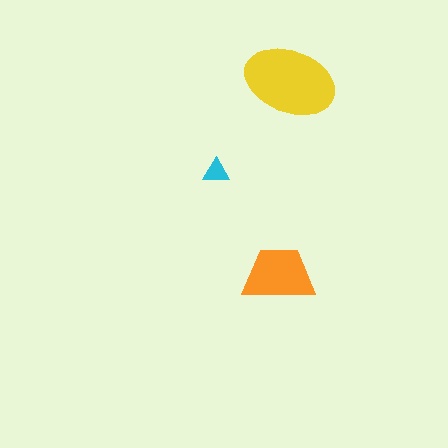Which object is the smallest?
The cyan triangle.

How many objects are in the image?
There are 3 objects in the image.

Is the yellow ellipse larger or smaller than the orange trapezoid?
Larger.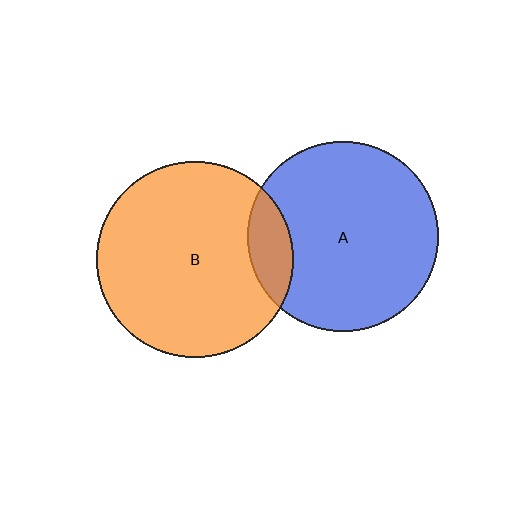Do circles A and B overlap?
Yes.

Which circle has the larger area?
Circle B (orange).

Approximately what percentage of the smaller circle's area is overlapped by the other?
Approximately 15%.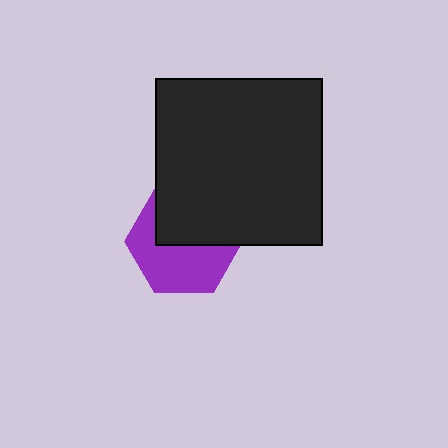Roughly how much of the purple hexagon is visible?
About half of it is visible (roughly 55%).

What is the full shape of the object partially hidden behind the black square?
The partially hidden object is a purple hexagon.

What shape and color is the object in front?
The object in front is a black square.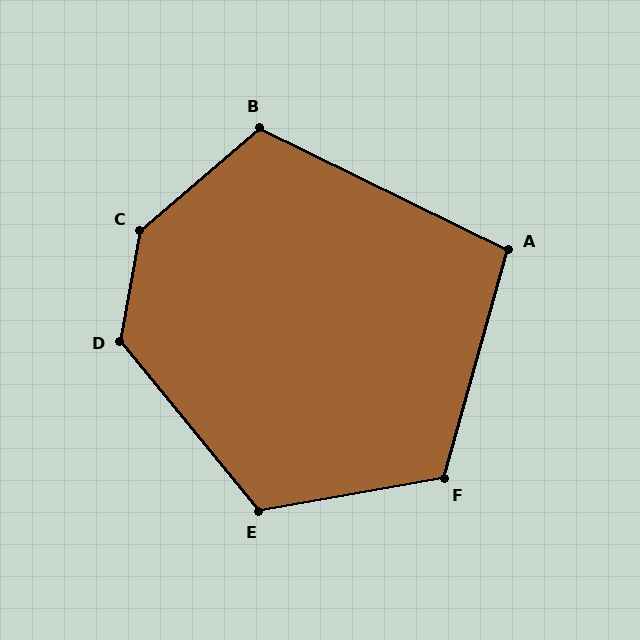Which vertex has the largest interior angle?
C, at approximately 141 degrees.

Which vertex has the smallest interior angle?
A, at approximately 100 degrees.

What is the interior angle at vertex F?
Approximately 116 degrees (obtuse).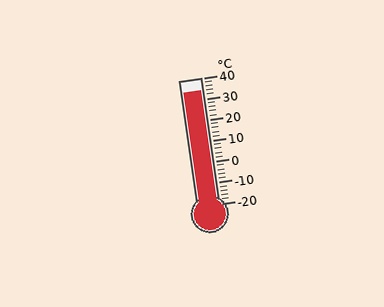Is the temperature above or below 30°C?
The temperature is above 30°C.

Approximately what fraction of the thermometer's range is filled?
The thermometer is filled to approximately 90% of its range.